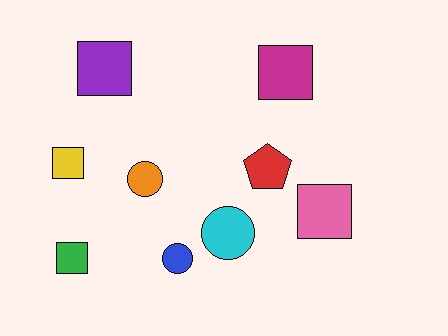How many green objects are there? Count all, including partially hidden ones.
There is 1 green object.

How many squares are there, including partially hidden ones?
There are 5 squares.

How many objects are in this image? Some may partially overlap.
There are 9 objects.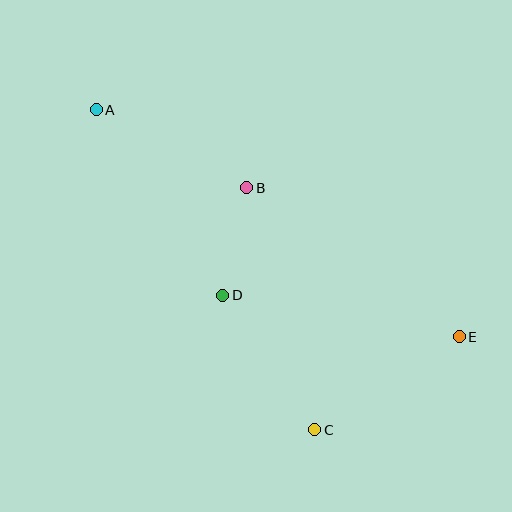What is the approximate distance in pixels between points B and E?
The distance between B and E is approximately 260 pixels.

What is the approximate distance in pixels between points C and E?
The distance between C and E is approximately 172 pixels.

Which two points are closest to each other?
Points B and D are closest to each other.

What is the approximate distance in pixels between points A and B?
The distance between A and B is approximately 170 pixels.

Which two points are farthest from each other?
Points A and E are farthest from each other.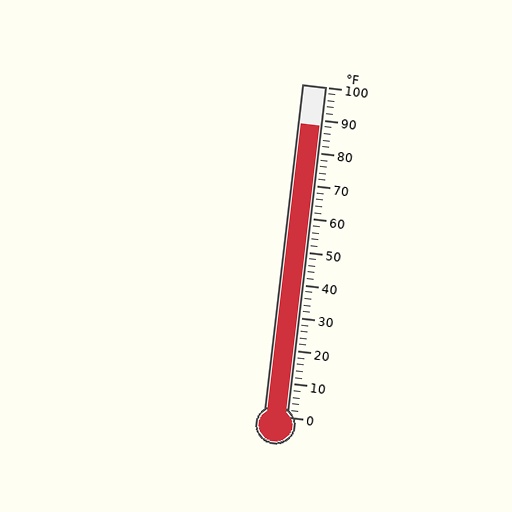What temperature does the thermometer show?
The thermometer shows approximately 88°F.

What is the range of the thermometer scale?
The thermometer scale ranges from 0°F to 100°F.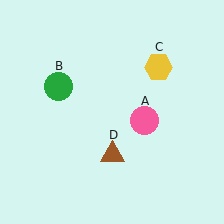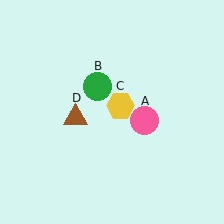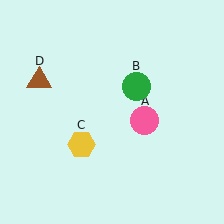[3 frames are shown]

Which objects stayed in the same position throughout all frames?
Pink circle (object A) remained stationary.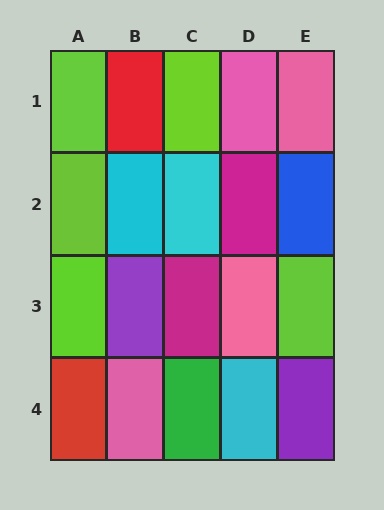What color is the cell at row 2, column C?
Cyan.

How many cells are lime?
5 cells are lime.